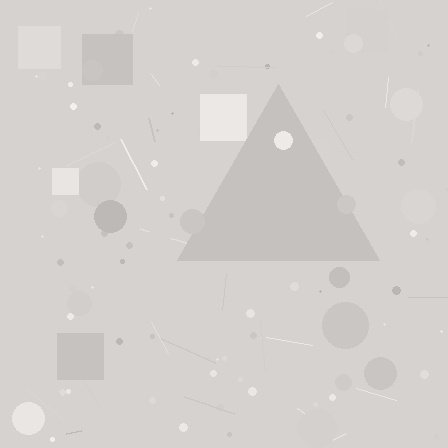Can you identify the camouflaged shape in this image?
The camouflaged shape is a triangle.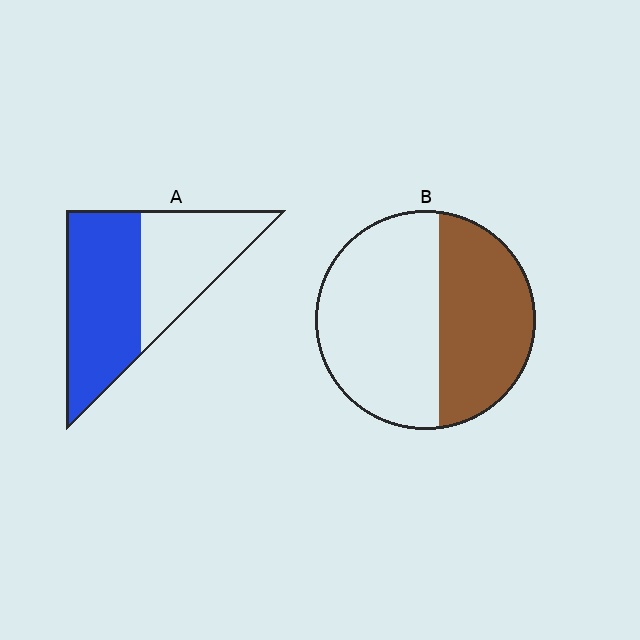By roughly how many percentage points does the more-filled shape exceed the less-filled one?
By roughly 15 percentage points (A over B).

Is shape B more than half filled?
No.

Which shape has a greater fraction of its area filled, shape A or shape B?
Shape A.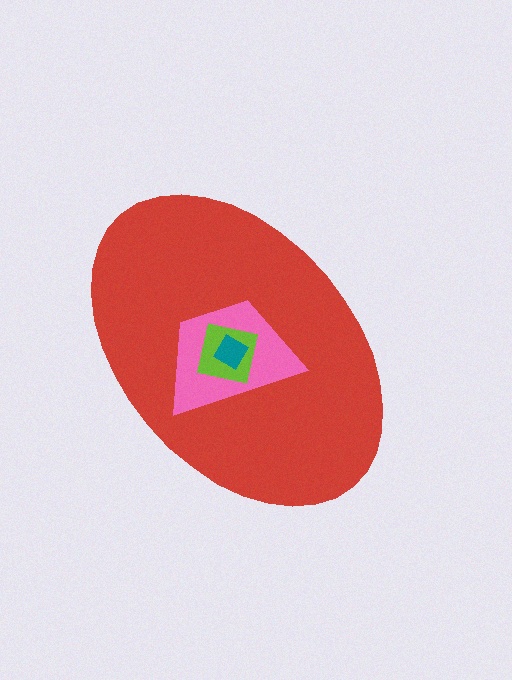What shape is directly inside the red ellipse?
The pink trapezoid.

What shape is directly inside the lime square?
The teal diamond.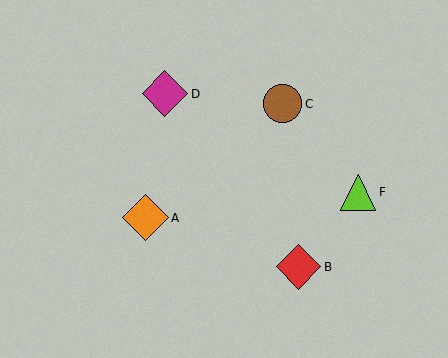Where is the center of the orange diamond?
The center of the orange diamond is at (145, 218).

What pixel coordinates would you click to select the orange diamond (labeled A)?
Click at (145, 218) to select the orange diamond A.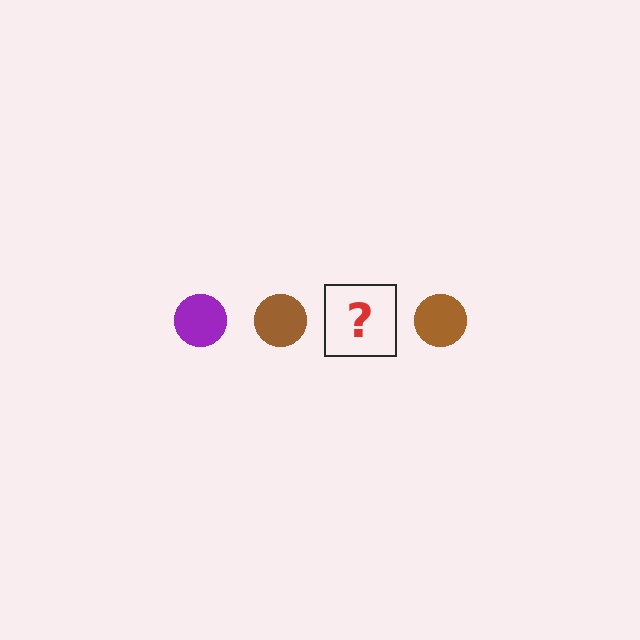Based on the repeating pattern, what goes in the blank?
The blank should be a purple circle.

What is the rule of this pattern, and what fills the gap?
The rule is that the pattern cycles through purple, brown circles. The gap should be filled with a purple circle.